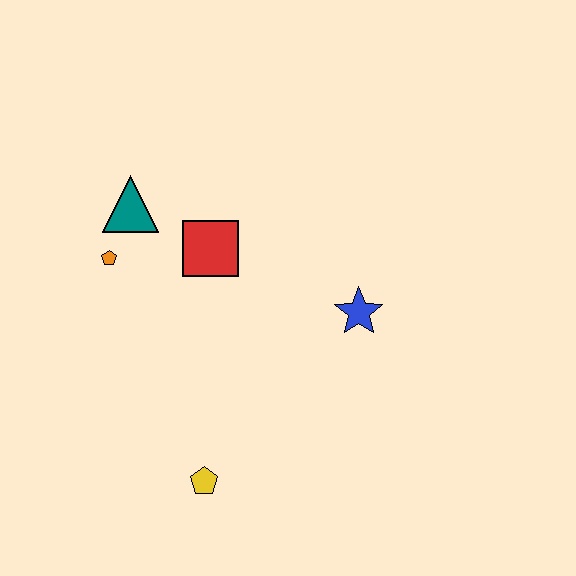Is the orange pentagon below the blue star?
No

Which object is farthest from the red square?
The yellow pentagon is farthest from the red square.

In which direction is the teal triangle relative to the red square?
The teal triangle is to the left of the red square.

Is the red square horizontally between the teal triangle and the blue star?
Yes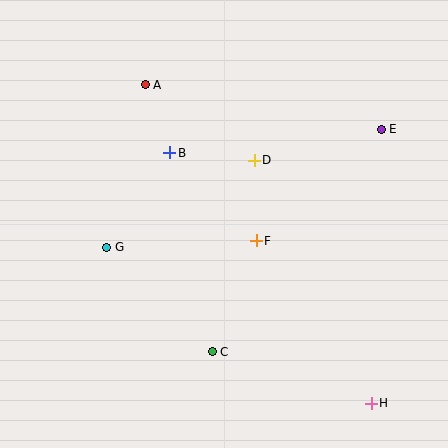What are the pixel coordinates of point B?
Point B is at (170, 153).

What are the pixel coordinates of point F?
Point F is at (256, 241).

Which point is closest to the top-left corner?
Point A is closest to the top-left corner.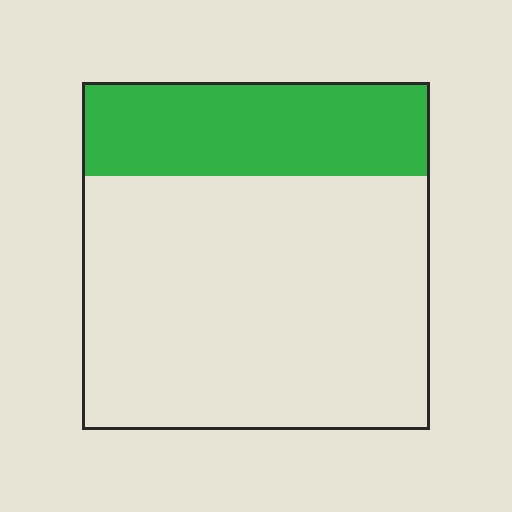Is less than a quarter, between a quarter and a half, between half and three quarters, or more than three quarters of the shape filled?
Between a quarter and a half.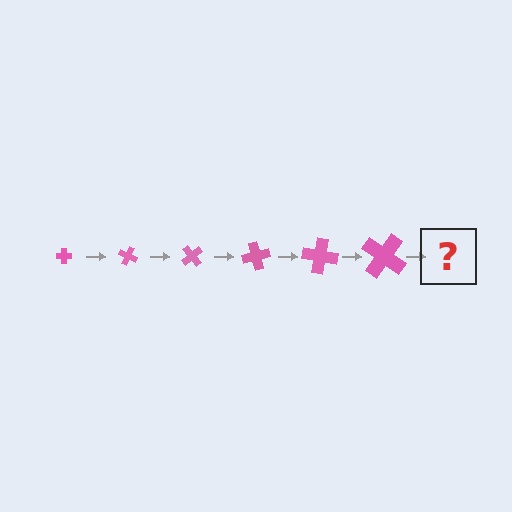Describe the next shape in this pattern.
It should be a cross, larger than the previous one and rotated 150 degrees from the start.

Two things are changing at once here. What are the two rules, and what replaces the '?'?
The two rules are that the cross grows larger each step and it rotates 25 degrees each step. The '?' should be a cross, larger than the previous one and rotated 150 degrees from the start.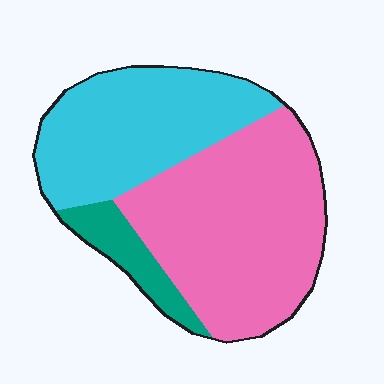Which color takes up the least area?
Teal, at roughly 10%.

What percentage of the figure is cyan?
Cyan takes up about three eighths (3/8) of the figure.